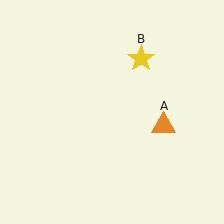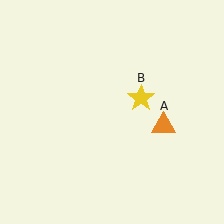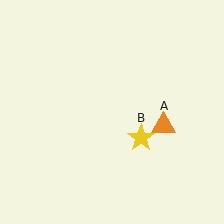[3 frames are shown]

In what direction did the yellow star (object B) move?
The yellow star (object B) moved down.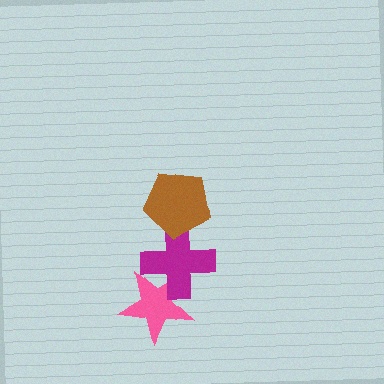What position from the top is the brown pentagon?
The brown pentagon is 1st from the top.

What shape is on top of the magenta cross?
The brown pentagon is on top of the magenta cross.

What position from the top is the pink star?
The pink star is 3rd from the top.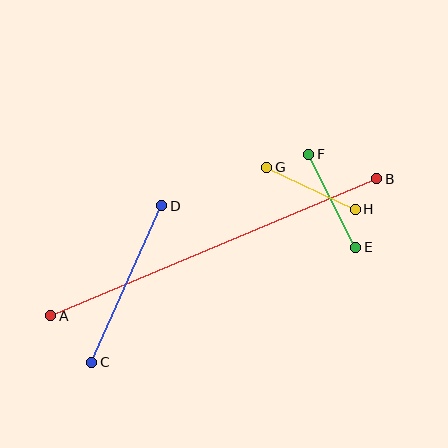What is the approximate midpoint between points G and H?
The midpoint is at approximately (311, 188) pixels.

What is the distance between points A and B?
The distance is approximately 354 pixels.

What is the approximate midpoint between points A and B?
The midpoint is at approximately (214, 247) pixels.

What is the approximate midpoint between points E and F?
The midpoint is at approximately (332, 201) pixels.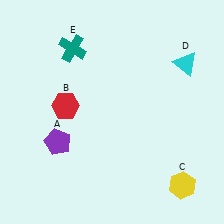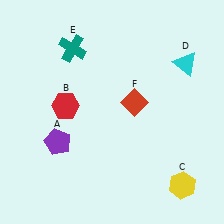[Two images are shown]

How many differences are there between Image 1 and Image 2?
There is 1 difference between the two images.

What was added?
A red diamond (F) was added in Image 2.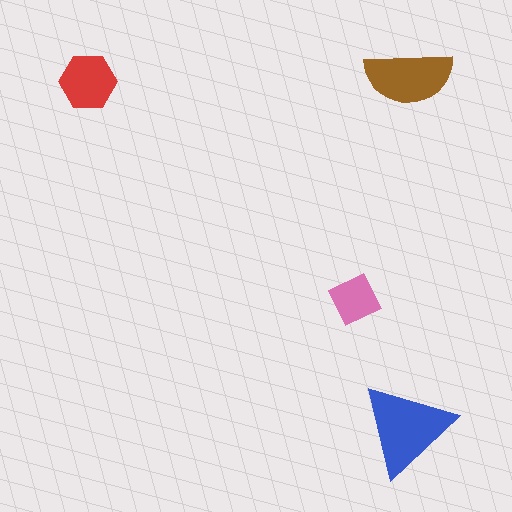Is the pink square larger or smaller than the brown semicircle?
Smaller.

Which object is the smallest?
The pink square.